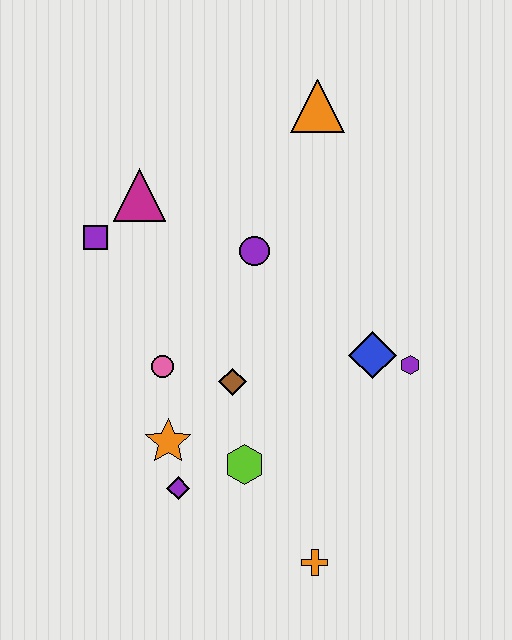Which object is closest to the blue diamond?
The purple hexagon is closest to the blue diamond.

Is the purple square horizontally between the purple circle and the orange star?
No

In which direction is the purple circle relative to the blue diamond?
The purple circle is to the left of the blue diamond.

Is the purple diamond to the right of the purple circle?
No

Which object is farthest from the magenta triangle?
The orange cross is farthest from the magenta triangle.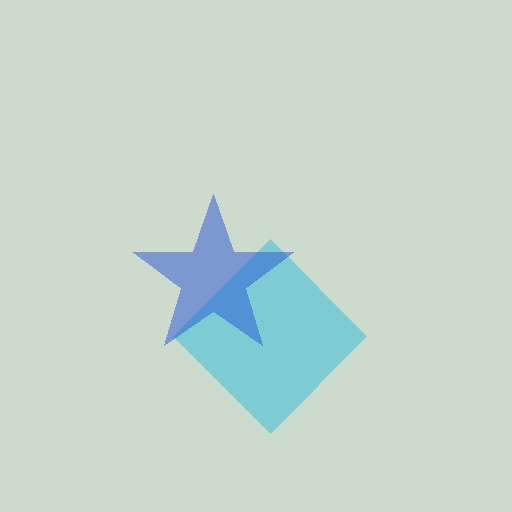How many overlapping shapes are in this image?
There are 2 overlapping shapes in the image.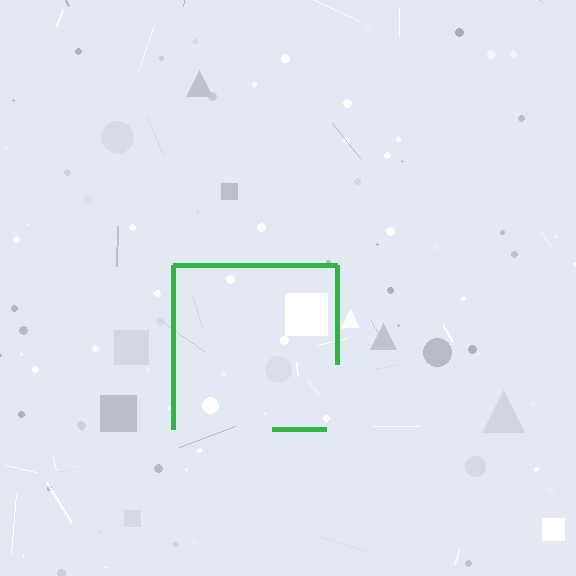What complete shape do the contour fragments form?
The contour fragments form a square.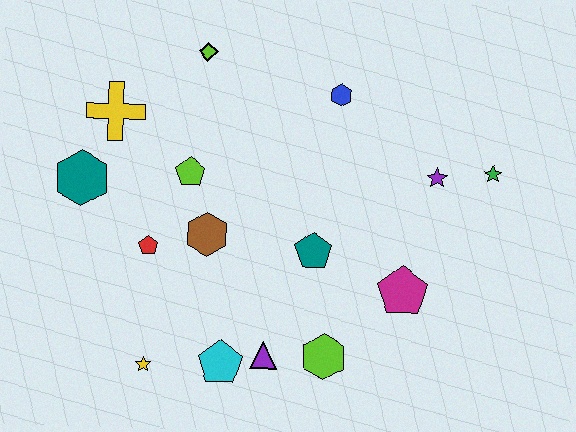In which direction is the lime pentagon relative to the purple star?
The lime pentagon is to the left of the purple star.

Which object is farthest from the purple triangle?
The lime diamond is farthest from the purple triangle.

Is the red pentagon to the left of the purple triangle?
Yes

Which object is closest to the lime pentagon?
The brown hexagon is closest to the lime pentagon.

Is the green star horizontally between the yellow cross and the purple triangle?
No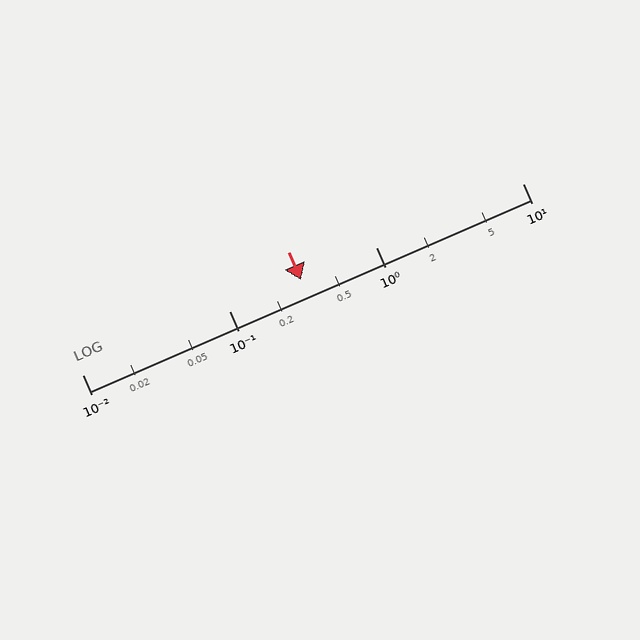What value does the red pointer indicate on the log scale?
The pointer indicates approximately 0.31.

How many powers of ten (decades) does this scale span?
The scale spans 3 decades, from 0.01 to 10.